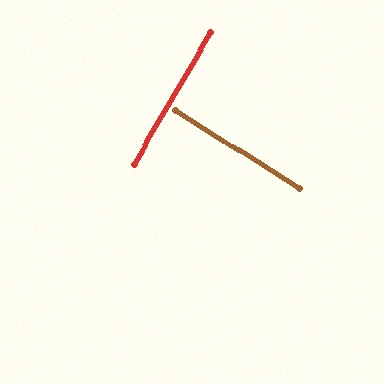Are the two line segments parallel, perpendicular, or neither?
Perpendicular — they meet at approximately 88°.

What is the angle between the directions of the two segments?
Approximately 88 degrees.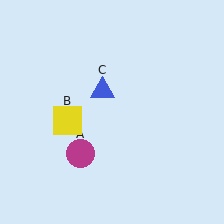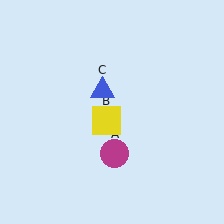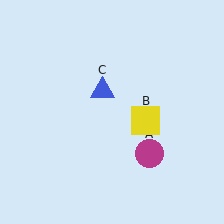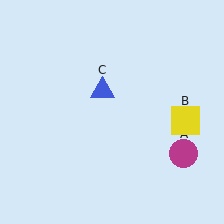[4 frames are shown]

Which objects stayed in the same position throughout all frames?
Blue triangle (object C) remained stationary.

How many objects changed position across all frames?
2 objects changed position: magenta circle (object A), yellow square (object B).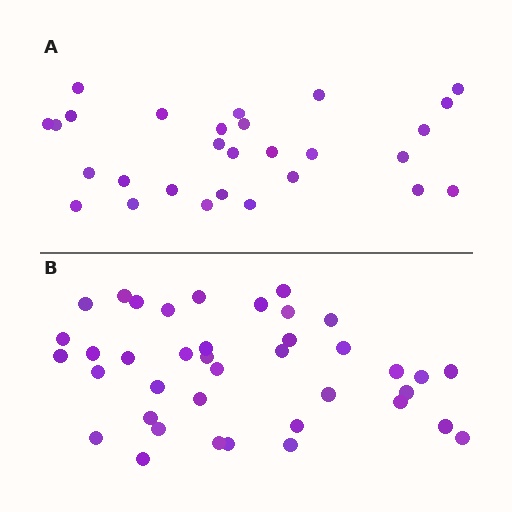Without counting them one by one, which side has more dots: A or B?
Region B (the bottom region) has more dots.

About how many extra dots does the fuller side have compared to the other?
Region B has roughly 12 or so more dots than region A.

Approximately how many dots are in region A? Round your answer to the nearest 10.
About 30 dots. (The exact count is 28, which rounds to 30.)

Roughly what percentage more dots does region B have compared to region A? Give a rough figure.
About 40% more.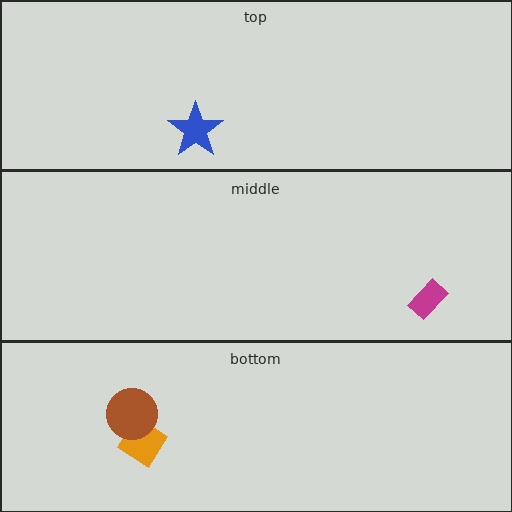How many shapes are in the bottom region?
2.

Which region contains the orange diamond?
The bottom region.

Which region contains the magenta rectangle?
The middle region.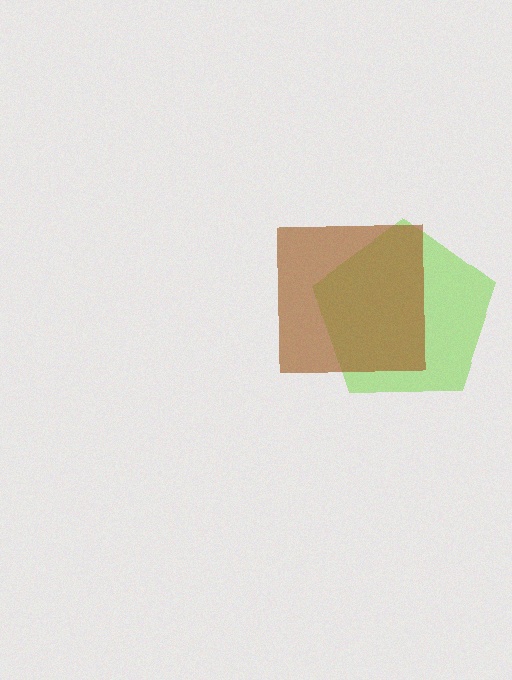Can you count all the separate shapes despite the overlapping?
Yes, there are 2 separate shapes.